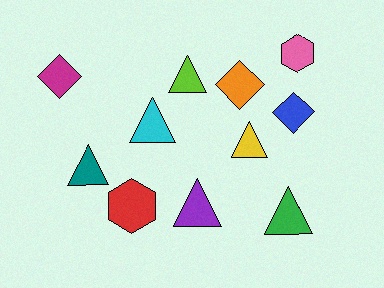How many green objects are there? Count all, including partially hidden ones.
There is 1 green object.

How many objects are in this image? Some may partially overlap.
There are 11 objects.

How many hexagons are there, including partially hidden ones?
There are 2 hexagons.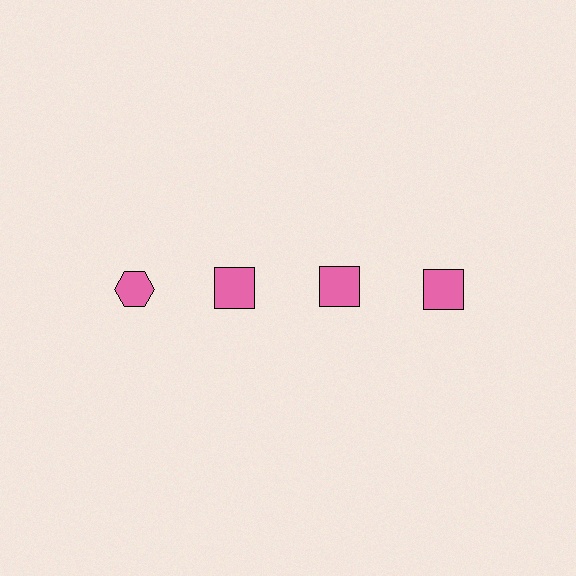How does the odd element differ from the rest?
It has a different shape: hexagon instead of square.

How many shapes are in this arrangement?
There are 4 shapes arranged in a grid pattern.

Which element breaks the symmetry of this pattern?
The pink hexagon in the top row, leftmost column breaks the symmetry. All other shapes are pink squares.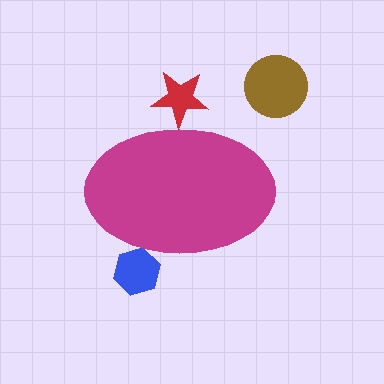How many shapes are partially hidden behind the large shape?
2 shapes are partially hidden.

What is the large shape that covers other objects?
A magenta ellipse.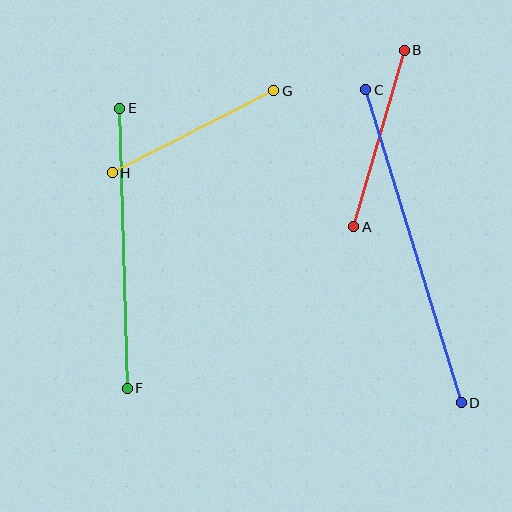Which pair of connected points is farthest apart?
Points C and D are farthest apart.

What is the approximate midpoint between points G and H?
The midpoint is at approximately (193, 132) pixels.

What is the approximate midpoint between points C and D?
The midpoint is at approximately (414, 246) pixels.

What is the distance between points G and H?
The distance is approximately 181 pixels.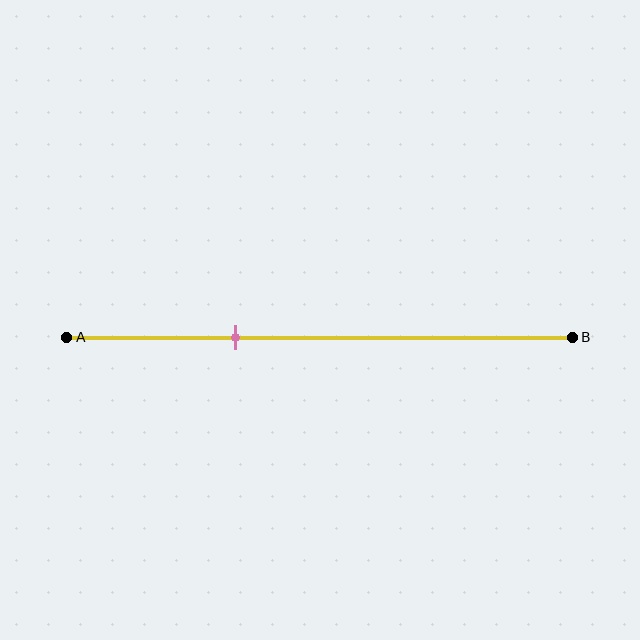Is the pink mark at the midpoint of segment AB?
No, the mark is at about 35% from A, not at the 50% midpoint.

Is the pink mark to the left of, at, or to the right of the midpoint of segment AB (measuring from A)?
The pink mark is to the left of the midpoint of segment AB.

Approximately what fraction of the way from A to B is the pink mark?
The pink mark is approximately 35% of the way from A to B.